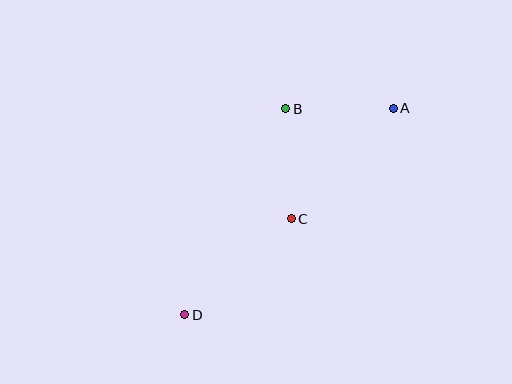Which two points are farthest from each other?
Points A and D are farthest from each other.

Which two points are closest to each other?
Points A and B are closest to each other.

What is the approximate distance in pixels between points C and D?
The distance between C and D is approximately 143 pixels.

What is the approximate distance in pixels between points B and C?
The distance between B and C is approximately 110 pixels.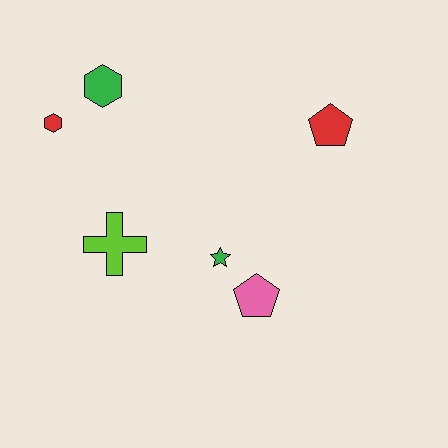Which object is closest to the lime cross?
The green star is closest to the lime cross.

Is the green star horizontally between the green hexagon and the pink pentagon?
Yes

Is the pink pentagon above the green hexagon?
No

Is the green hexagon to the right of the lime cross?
No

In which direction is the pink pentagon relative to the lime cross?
The pink pentagon is to the right of the lime cross.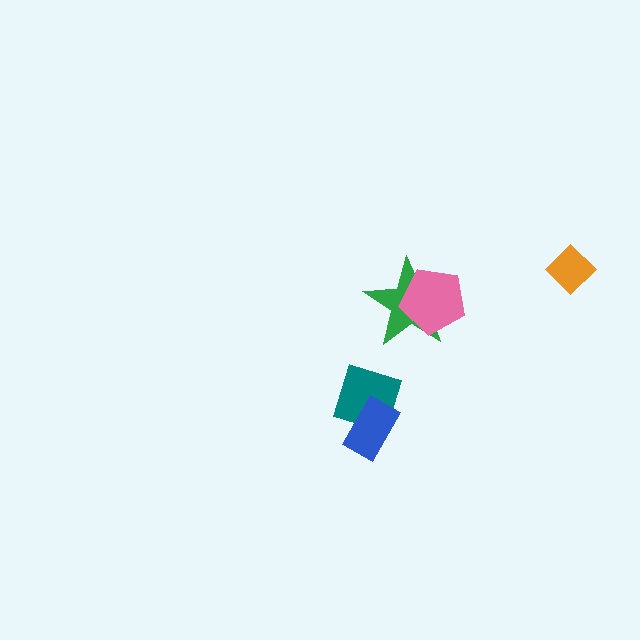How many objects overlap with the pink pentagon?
1 object overlaps with the pink pentagon.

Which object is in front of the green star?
The pink pentagon is in front of the green star.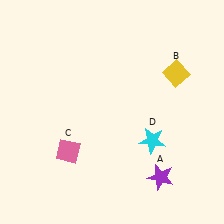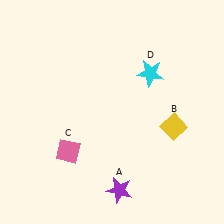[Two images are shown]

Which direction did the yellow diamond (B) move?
The yellow diamond (B) moved down.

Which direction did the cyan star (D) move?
The cyan star (D) moved up.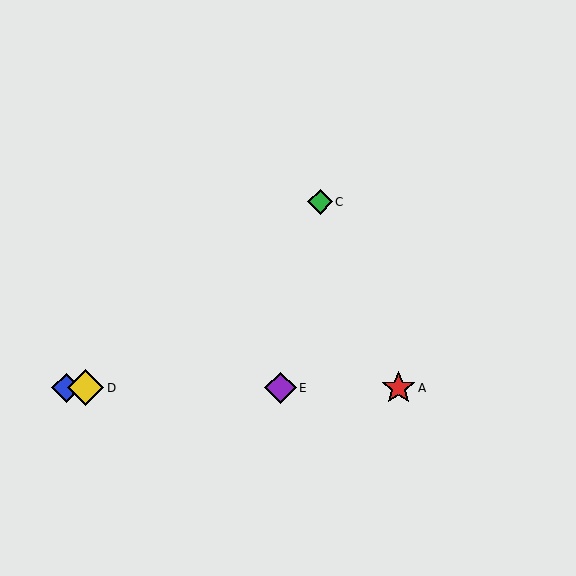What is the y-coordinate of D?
Object D is at y≈388.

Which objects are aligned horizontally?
Objects A, B, D, E are aligned horizontally.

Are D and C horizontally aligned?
No, D is at y≈388 and C is at y≈202.